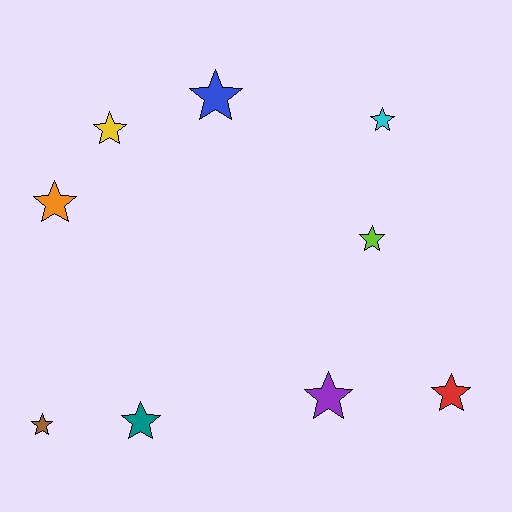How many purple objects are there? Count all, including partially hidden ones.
There is 1 purple object.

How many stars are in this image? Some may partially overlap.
There are 9 stars.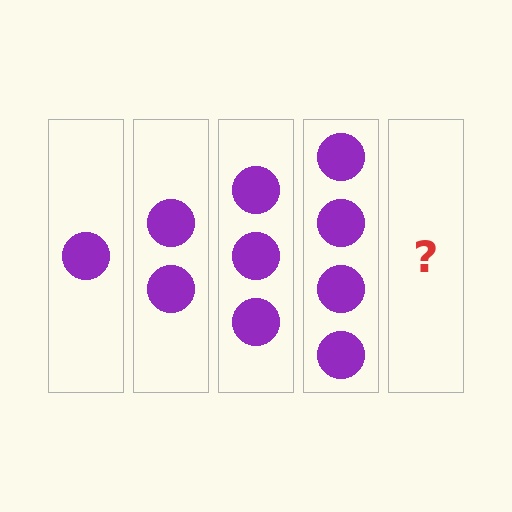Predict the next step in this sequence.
The next step is 5 circles.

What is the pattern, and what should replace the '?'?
The pattern is that each step adds one more circle. The '?' should be 5 circles.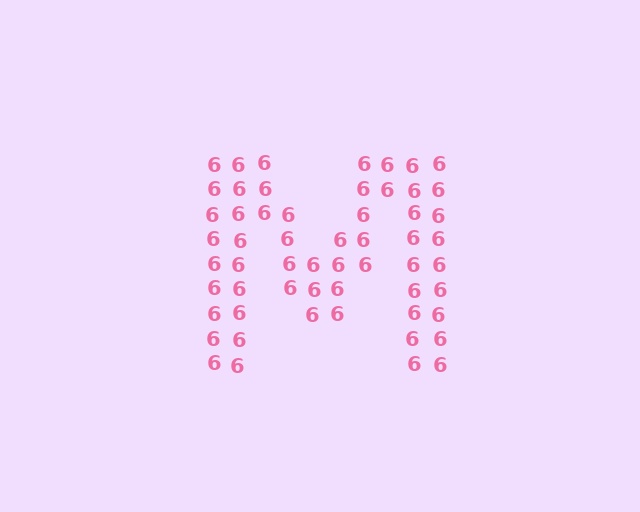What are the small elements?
The small elements are digit 6's.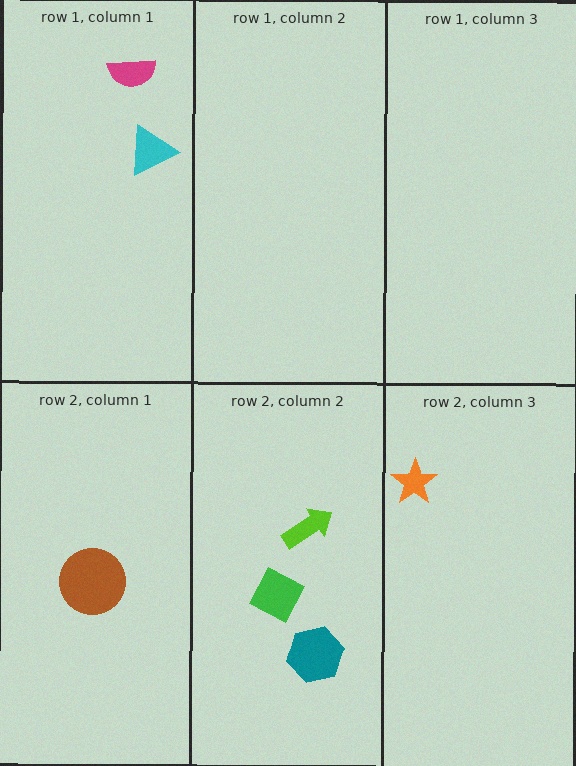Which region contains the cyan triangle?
The row 1, column 1 region.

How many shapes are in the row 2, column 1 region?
1.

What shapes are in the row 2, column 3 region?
The orange star.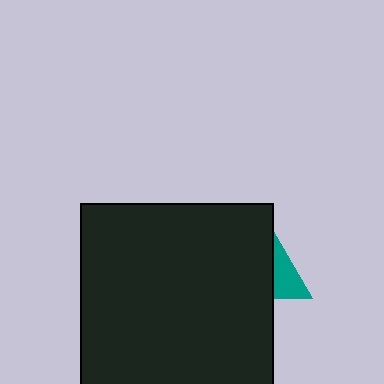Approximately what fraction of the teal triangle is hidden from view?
Roughly 69% of the teal triangle is hidden behind the black square.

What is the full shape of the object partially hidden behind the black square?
The partially hidden object is a teal triangle.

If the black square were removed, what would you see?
You would see the complete teal triangle.